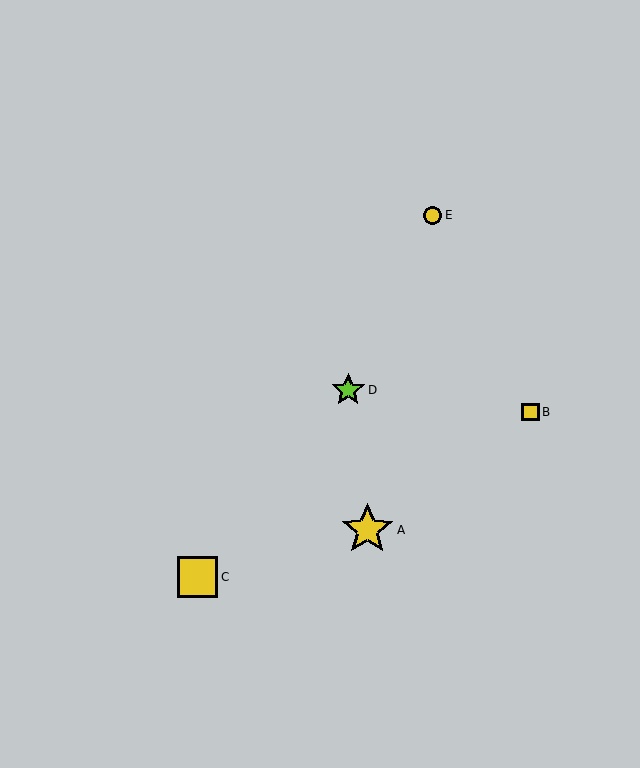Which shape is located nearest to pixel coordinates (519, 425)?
The yellow square (labeled B) at (530, 412) is nearest to that location.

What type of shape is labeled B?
Shape B is a yellow square.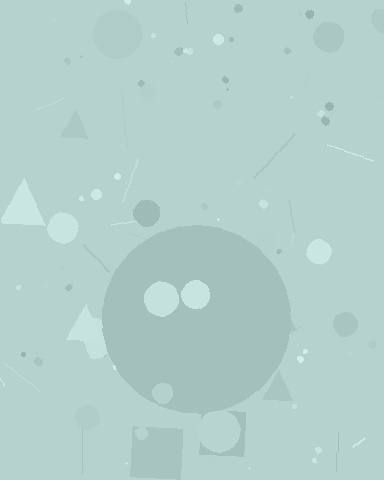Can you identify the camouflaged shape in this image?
The camouflaged shape is a circle.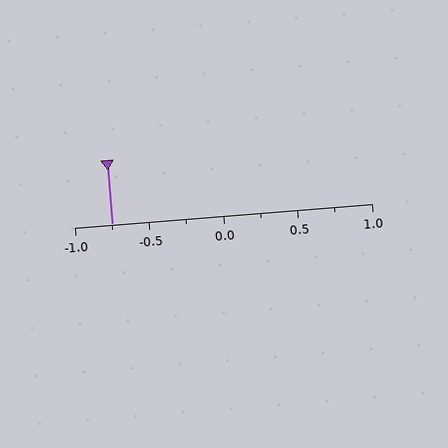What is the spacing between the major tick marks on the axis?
The major ticks are spaced 0.5 apart.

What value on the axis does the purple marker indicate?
The marker indicates approximately -0.75.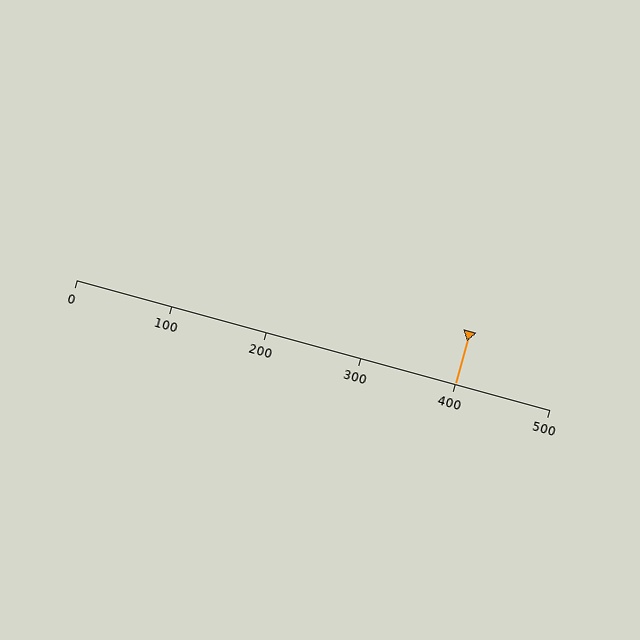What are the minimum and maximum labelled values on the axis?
The axis runs from 0 to 500.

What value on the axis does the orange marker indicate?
The marker indicates approximately 400.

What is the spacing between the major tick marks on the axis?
The major ticks are spaced 100 apart.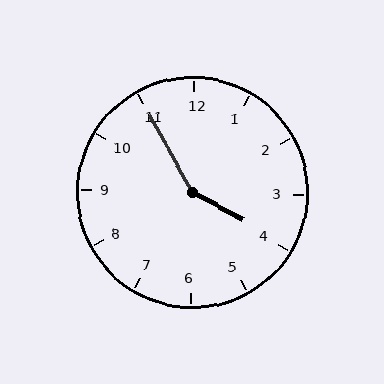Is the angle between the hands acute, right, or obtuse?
It is obtuse.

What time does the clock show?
3:55.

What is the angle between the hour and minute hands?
Approximately 148 degrees.